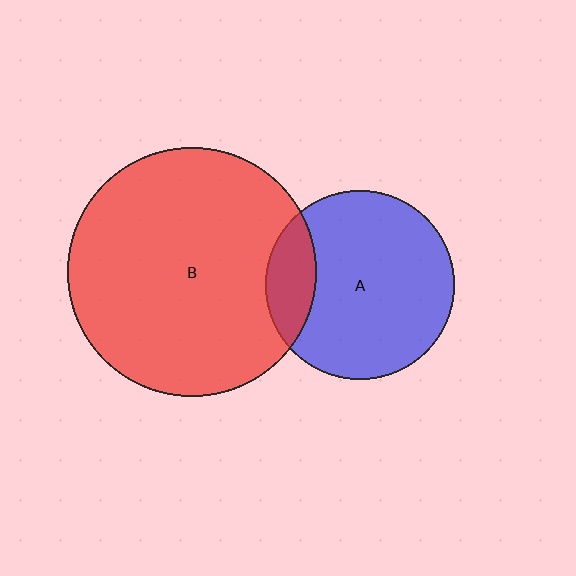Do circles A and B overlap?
Yes.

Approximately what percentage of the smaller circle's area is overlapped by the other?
Approximately 15%.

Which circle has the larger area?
Circle B (red).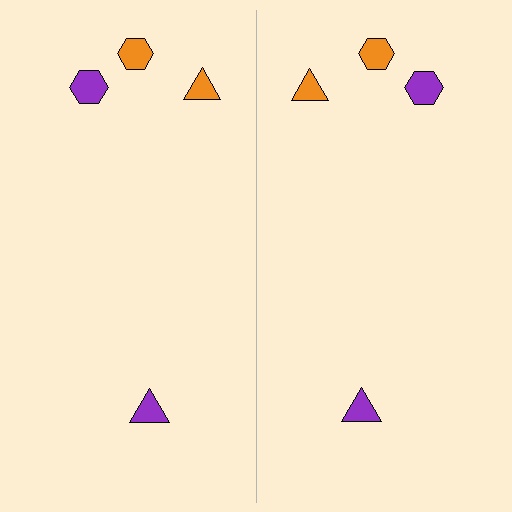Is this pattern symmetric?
Yes, this pattern has bilateral (reflection) symmetry.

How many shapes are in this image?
There are 8 shapes in this image.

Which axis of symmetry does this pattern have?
The pattern has a vertical axis of symmetry running through the center of the image.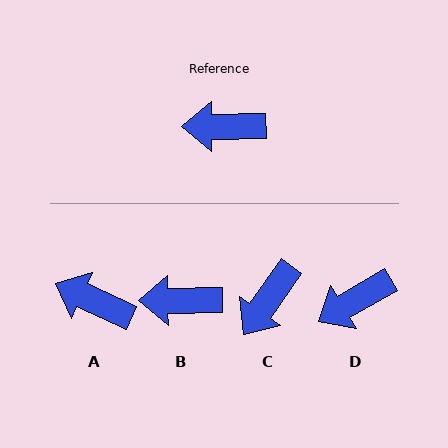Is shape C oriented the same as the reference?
No, it is off by about 55 degrees.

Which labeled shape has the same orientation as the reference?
B.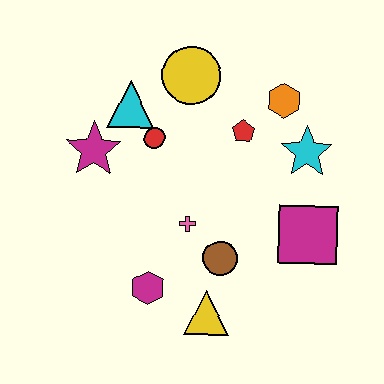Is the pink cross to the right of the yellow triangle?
No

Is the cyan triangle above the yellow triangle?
Yes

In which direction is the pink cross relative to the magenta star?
The pink cross is to the right of the magenta star.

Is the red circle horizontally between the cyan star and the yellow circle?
No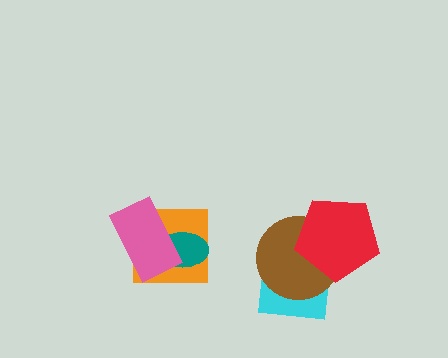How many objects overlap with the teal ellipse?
2 objects overlap with the teal ellipse.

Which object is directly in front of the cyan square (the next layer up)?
The brown circle is directly in front of the cyan square.